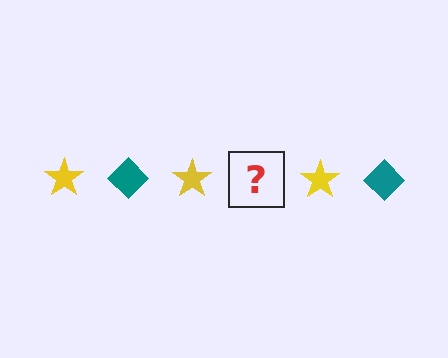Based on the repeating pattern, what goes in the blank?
The blank should be a teal diamond.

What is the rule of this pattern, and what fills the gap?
The rule is that the pattern alternates between yellow star and teal diamond. The gap should be filled with a teal diamond.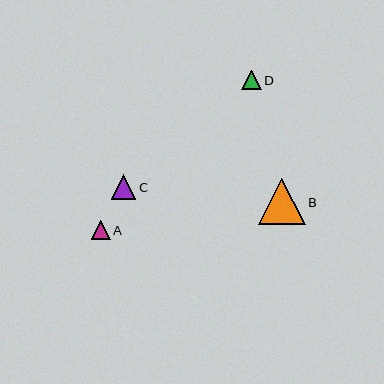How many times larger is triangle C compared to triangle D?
Triangle C is approximately 1.3 times the size of triangle D.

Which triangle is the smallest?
Triangle A is the smallest with a size of approximately 19 pixels.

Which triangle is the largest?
Triangle B is the largest with a size of approximately 47 pixels.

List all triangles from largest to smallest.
From largest to smallest: B, C, D, A.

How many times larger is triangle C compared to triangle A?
Triangle C is approximately 1.3 times the size of triangle A.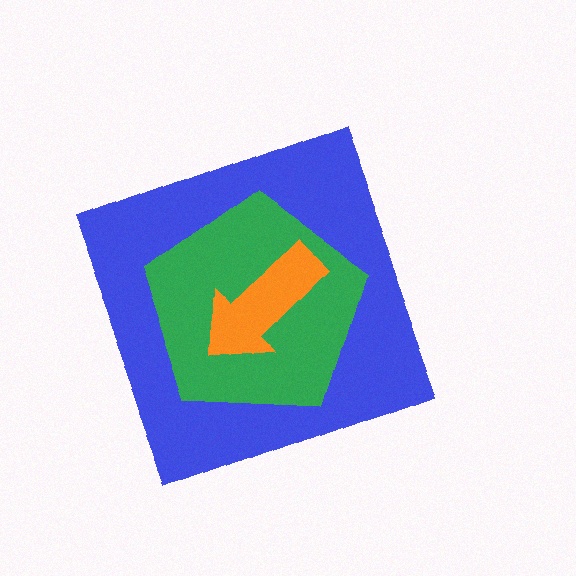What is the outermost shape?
The blue diamond.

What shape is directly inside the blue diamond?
The green pentagon.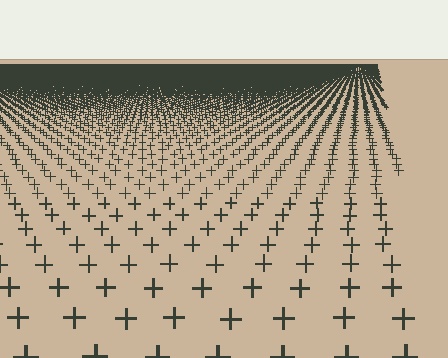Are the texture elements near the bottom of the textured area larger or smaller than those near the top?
Larger. Near the bottom, elements are closer to the viewer and appear at a bigger on-screen size.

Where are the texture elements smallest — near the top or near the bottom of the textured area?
Near the top.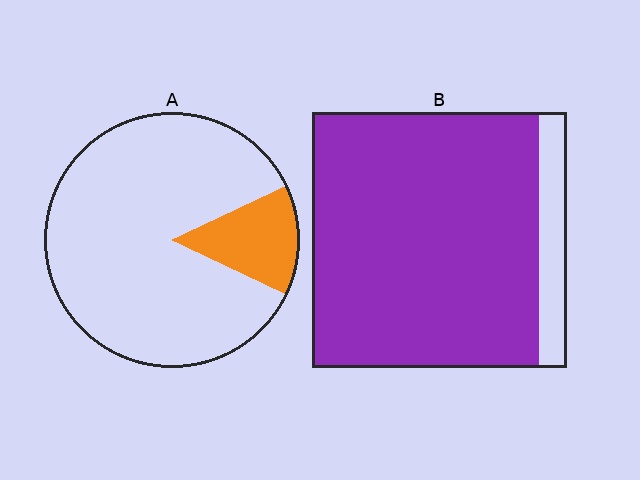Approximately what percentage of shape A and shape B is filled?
A is approximately 15% and B is approximately 90%.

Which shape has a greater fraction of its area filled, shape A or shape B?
Shape B.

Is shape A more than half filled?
No.